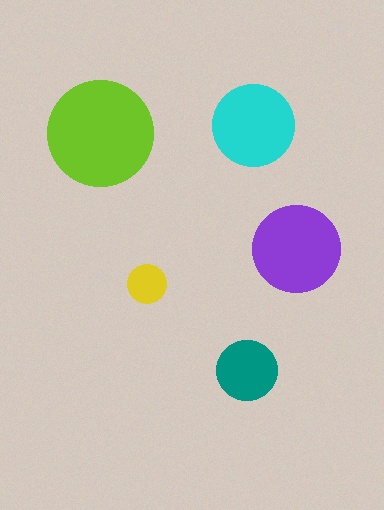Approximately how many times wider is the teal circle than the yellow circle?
About 1.5 times wider.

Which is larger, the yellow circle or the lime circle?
The lime one.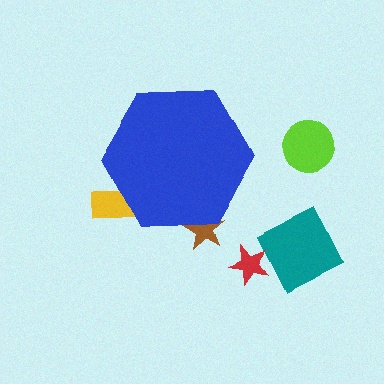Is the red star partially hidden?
No, the red star is fully visible.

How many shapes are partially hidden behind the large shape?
2 shapes are partially hidden.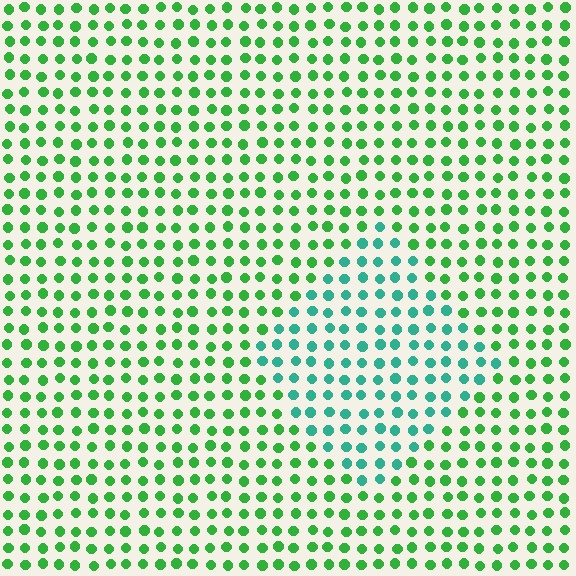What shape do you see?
I see a diamond.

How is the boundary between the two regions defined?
The boundary is defined purely by a slight shift in hue (about 40 degrees). Spacing, size, and orientation are identical on both sides.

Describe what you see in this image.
The image is filled with small green elements in a uniform arrangement. A diamond-shaped region is visible where the elements are tinted to a slightly different hue, forming a subtle color boundary.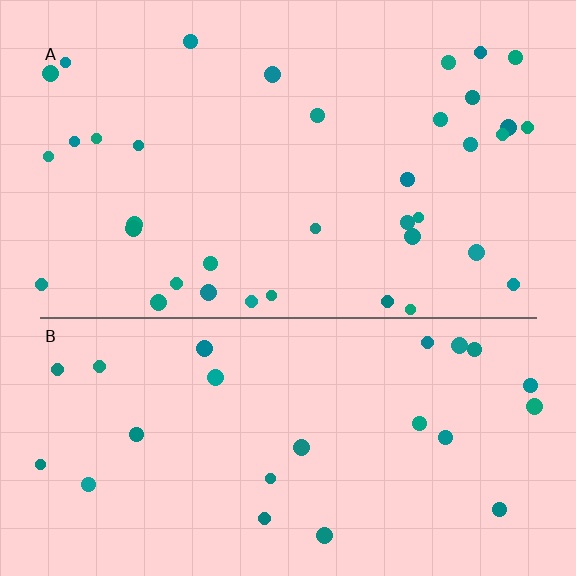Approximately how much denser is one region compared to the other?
Approximately 1.5× — region A over region B.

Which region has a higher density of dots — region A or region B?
A (the top).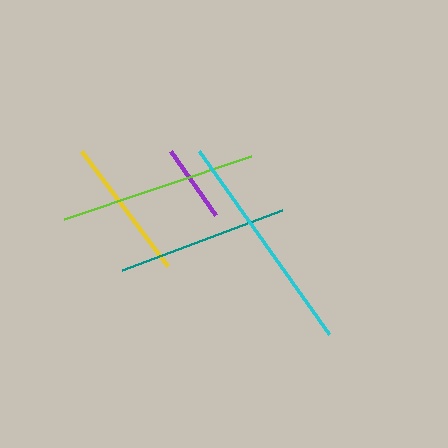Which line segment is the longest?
The cyan line is the longest at approximately 224 pixels.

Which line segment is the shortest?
The purple line is the shortest at approximately 78 pixels.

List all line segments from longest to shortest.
From longest to shortest: cyan, lime, teal, yellow, purple.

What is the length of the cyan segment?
The cyan segment is approximately 224 pixels long.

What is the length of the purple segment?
The purple segment is approximately 78 pixels long.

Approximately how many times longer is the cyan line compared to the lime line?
The cyan line is approximately 1.1 times the length of the lime line.